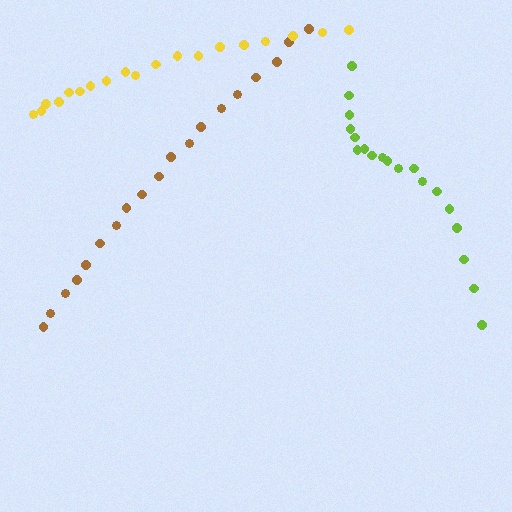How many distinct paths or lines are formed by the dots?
There are 3 distinct paths.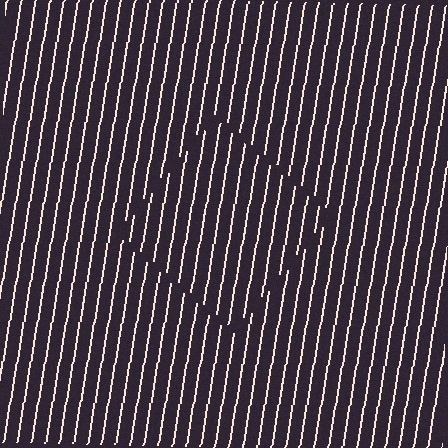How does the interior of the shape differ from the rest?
The interior of the shape contains the same grating, shifted by half a period — the contour is defined by the phase discontinuity where line-ends from the inner and outer gratings abut.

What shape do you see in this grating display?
An illusory square. The interior of the shape contains the same grating, shifted by half a period — the contour is defined by the phase discontinuity where line-ends from the inner and outer gratings abut.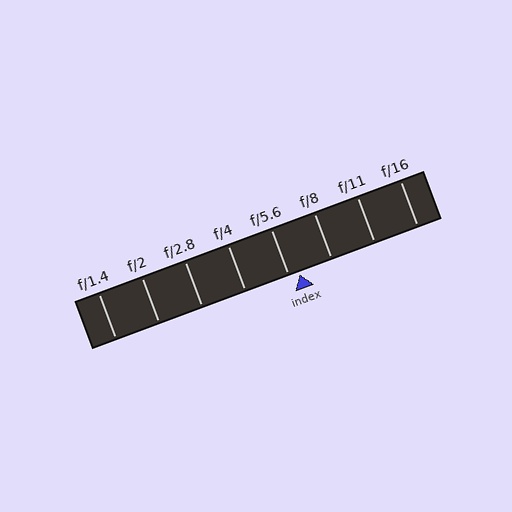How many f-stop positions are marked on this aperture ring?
There are 8 f-stop positions marked.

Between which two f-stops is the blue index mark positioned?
The index mark is between f/5.6 and f/8.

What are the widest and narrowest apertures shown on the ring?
The widest aperture shown is f/1.4 and the narrowest is f/16.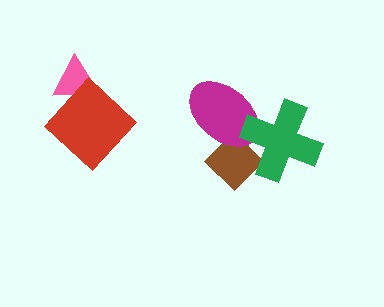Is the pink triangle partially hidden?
Yes, it is partially covered by another shape.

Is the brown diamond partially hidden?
Yes, it is partially covered by another shape.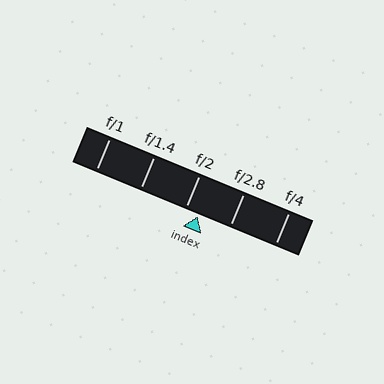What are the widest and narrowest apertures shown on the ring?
The widest aperture shown is f/1 and the narrowest is f/4.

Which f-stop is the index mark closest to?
The index mark is closest to f/2.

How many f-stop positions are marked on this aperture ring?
There are 5 f-stop positions marked.